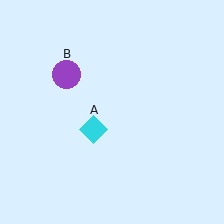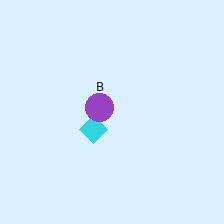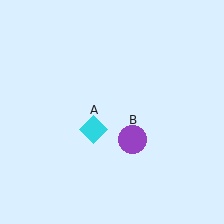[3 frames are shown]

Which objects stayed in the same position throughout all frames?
Cyan diamond (object A) remained stationary.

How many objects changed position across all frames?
1 object changed position: purple circle (object B).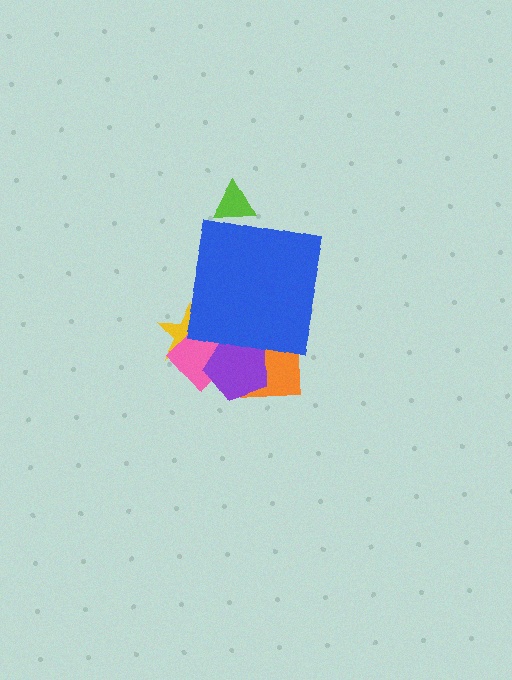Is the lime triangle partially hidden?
Yes, the lime triangle is partially hidden behind the blue square.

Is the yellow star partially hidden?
Yes, the yellow star is partially hidden behind the blue square.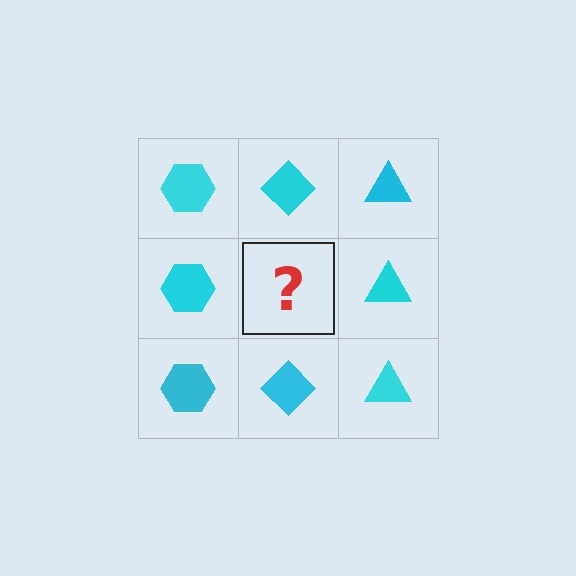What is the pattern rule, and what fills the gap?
The rule is that each column has a consistent shape. The gap should be filled with a cyan diamond.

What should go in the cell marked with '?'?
The missing cell should contain a cyan diamond.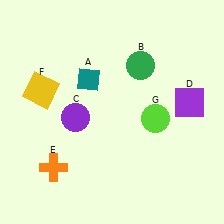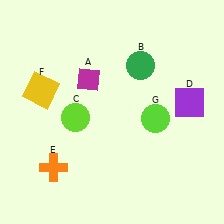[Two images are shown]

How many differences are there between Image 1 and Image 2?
There are 2 differences between the two images.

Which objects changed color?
A changed from teal to magenta. C changed from purple to lime.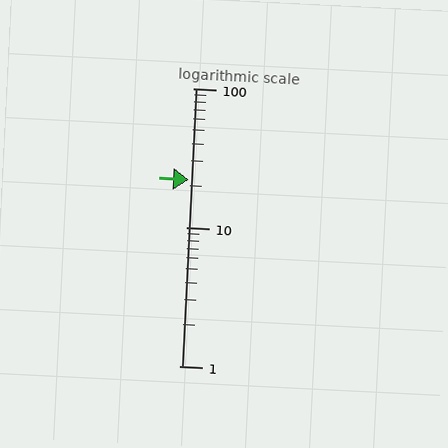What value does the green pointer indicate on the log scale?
The pointer indicates approximately 22.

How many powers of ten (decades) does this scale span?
The scale spans 2 decades, from 1 to 100.